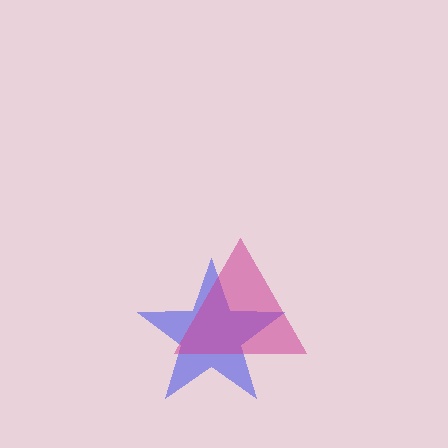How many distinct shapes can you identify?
There are 2 distinct shapes: a blue star, a magenta triangle.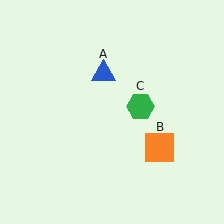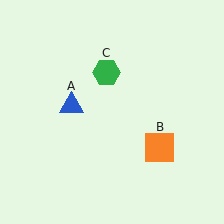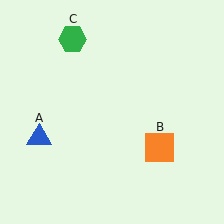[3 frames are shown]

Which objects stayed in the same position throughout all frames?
Orange square (object B) remained stationary.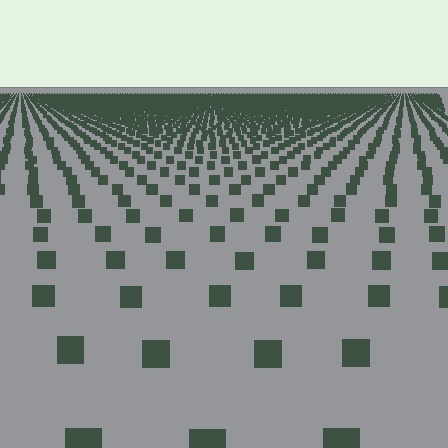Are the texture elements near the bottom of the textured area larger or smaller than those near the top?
Larger. Near the bottom, elements are closer to the viewer and appear at a bigger on-screen size.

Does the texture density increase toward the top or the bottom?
Density increases toward the top.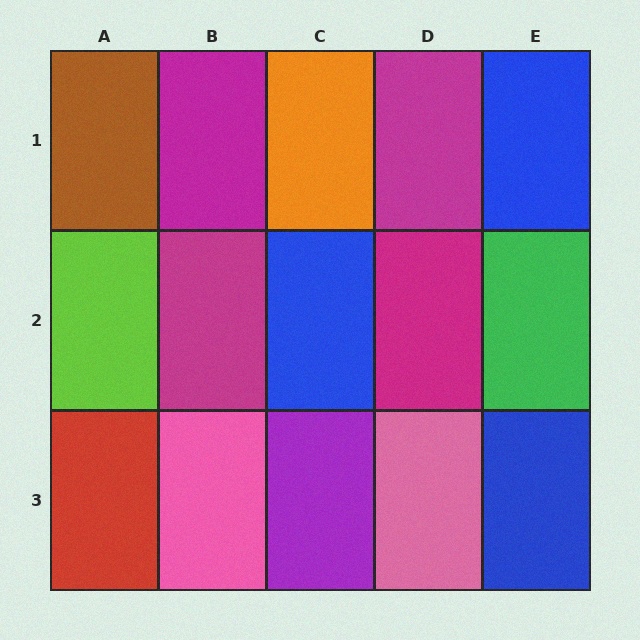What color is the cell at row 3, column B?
Pink.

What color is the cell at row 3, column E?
Blue.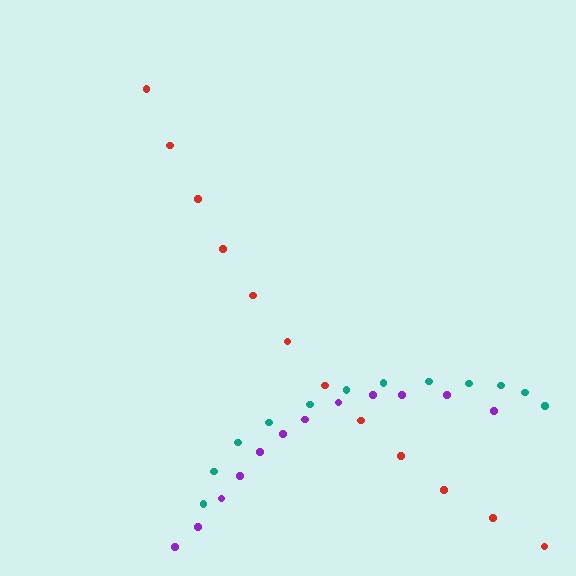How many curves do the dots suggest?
There are 3 distinct paths.